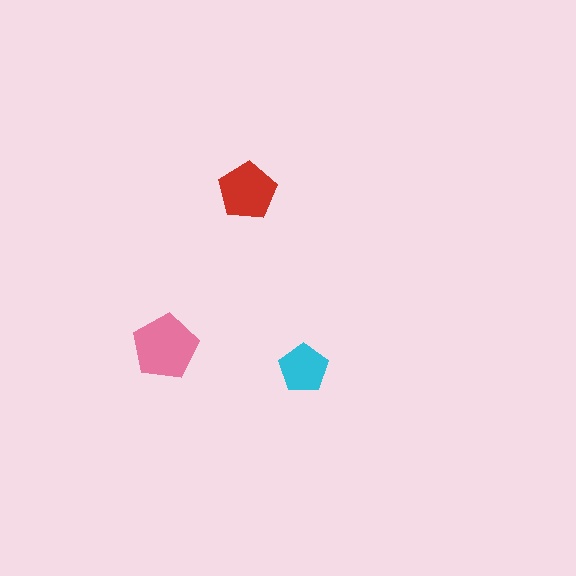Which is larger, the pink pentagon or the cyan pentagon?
The pink one.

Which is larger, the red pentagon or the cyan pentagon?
The red one.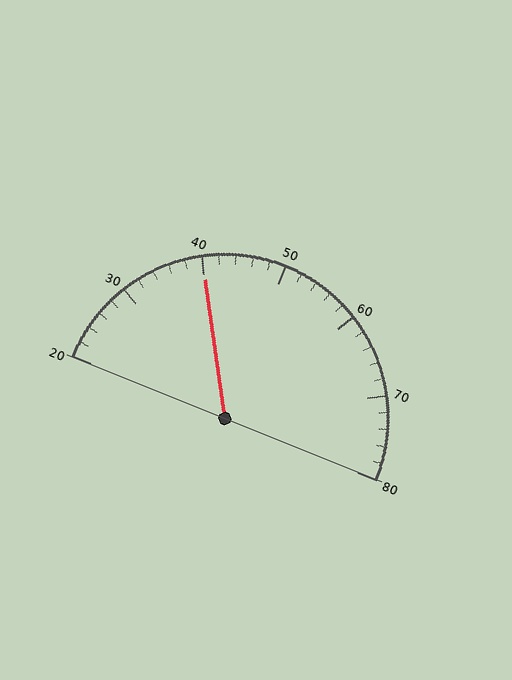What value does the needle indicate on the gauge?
The needle indicates approximately 40.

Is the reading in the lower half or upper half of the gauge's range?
The reading is in the lower half of the range (20 to 80).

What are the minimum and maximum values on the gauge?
The gauge ranges from 20 to 80.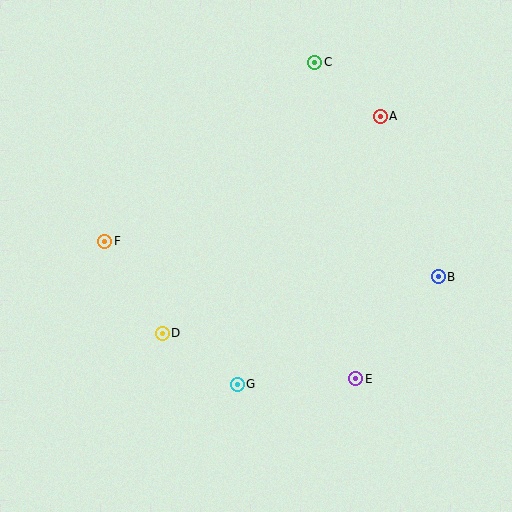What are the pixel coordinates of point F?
Point F is at (105, 241).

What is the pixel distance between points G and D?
The distance between G and D is 90 pixels.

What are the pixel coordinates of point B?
Point B is at (438, 277).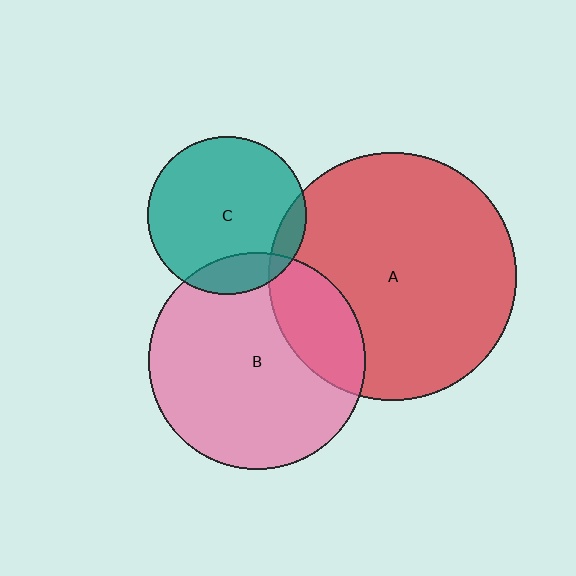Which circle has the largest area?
Circle A (red).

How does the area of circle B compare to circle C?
Approximately 1.9 times.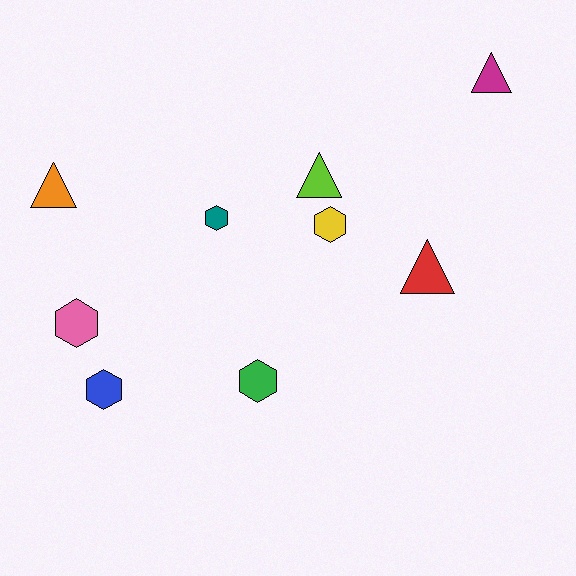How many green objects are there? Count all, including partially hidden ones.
There is 1 green object.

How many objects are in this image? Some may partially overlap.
There are 9 objects.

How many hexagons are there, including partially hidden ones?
There are 5 hexagons.